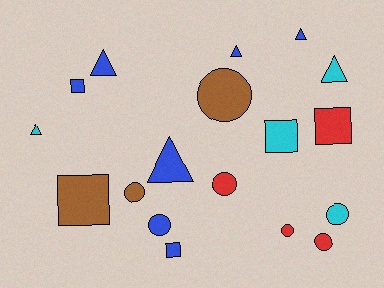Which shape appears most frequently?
Circle, with 7 objects.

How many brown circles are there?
There are 2 brown circles.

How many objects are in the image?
There are 18 objects.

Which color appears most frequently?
Blue, with 7 objects.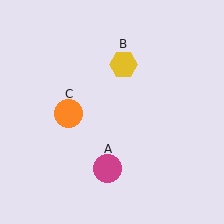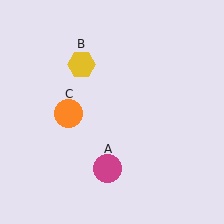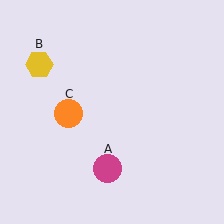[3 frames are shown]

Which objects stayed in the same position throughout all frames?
Magenta circle (object A) and orange circle (object C) remained stationary.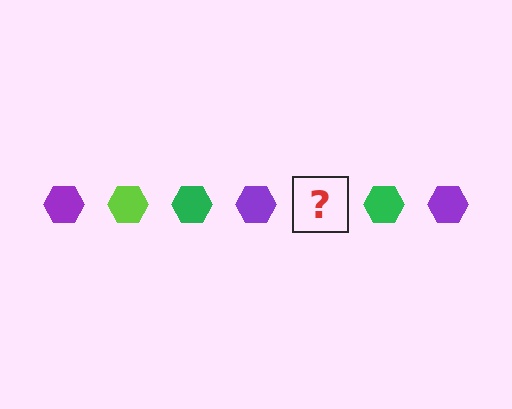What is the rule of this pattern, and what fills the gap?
The rule is that the pattern cycles through purple, lime, green hexagons. The gap should be filled with a lime hexagon.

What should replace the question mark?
The question mark should be replaced with a lime hexagon.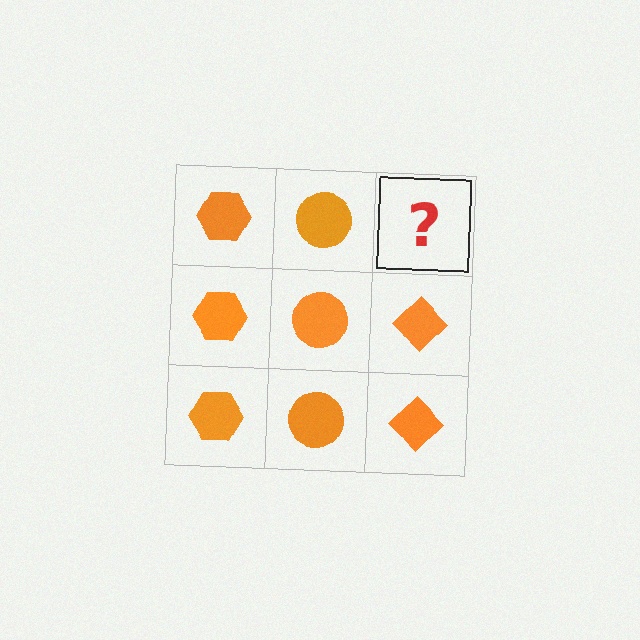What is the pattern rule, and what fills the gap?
The rule is that each column has a consistent shape. The gap should be filled with an orange diamond.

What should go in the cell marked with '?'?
The missing cell should contain an orange diamond.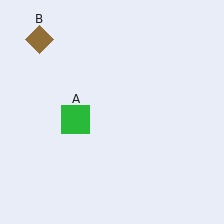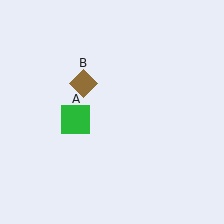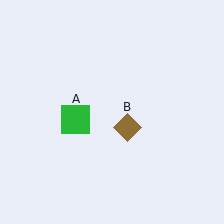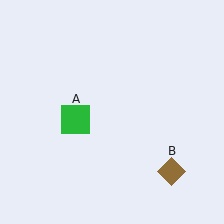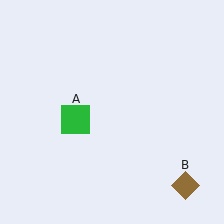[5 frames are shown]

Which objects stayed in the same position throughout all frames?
Green square (object A) remained stationary.